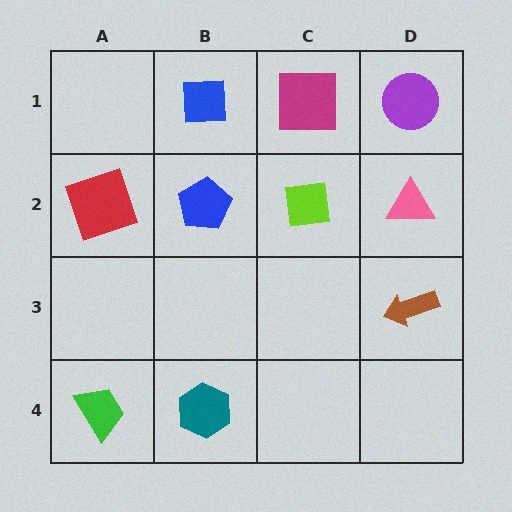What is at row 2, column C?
A lime square.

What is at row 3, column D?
A brown arrow.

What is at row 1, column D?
A purple circle.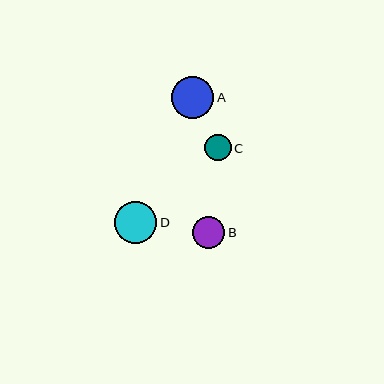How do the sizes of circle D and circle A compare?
Circle D and circle A are approximately the same size.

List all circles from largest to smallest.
From largest to smallest: D, A, B, C.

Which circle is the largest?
Circle D is the largest with a size of approximately 42 pixels.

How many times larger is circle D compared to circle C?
Circle D is approximately 1.6 times the size of circle C.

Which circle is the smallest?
Circle C is the smallest with a size of approximately 27 pixels.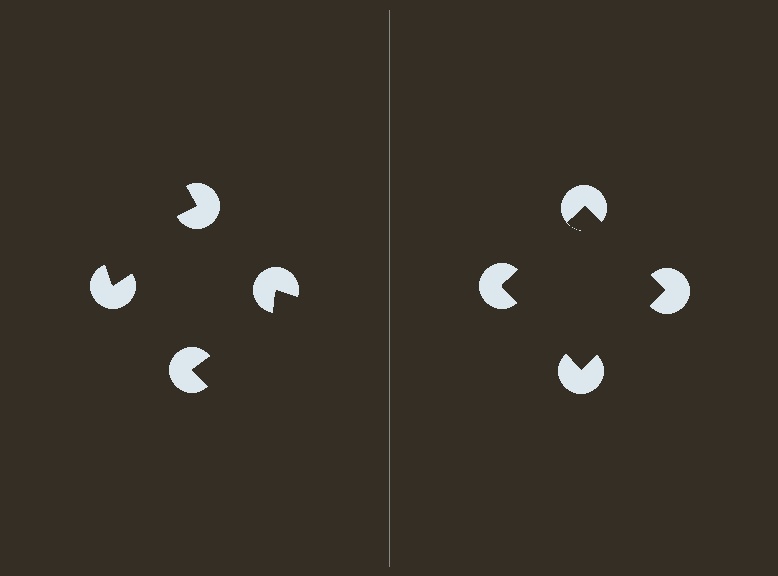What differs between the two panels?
The pac-man discs are positioned identically on both sides; only the wedge orientations differ. On the right they align to a square; on the left they are misaligned.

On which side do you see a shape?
An illusory square appears on the right side. On the left side the wedge cuts are rotated, so no coherent shape forms.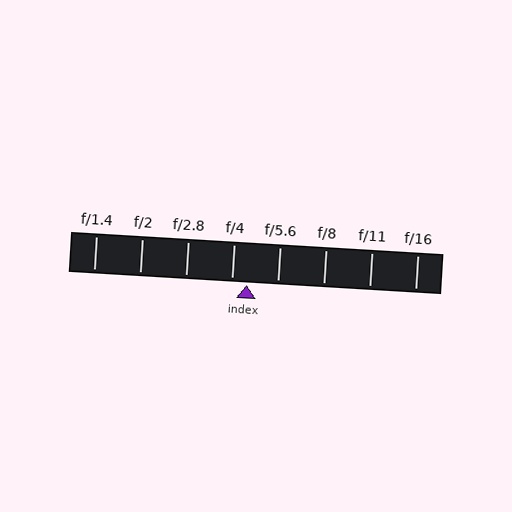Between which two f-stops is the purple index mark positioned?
The index mark is between f/4 and f/5.6.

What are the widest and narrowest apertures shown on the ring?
The widest aperture shown is f/1.4 and the narrowest is f/16.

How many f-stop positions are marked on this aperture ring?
There are 8 f-stop positions marked.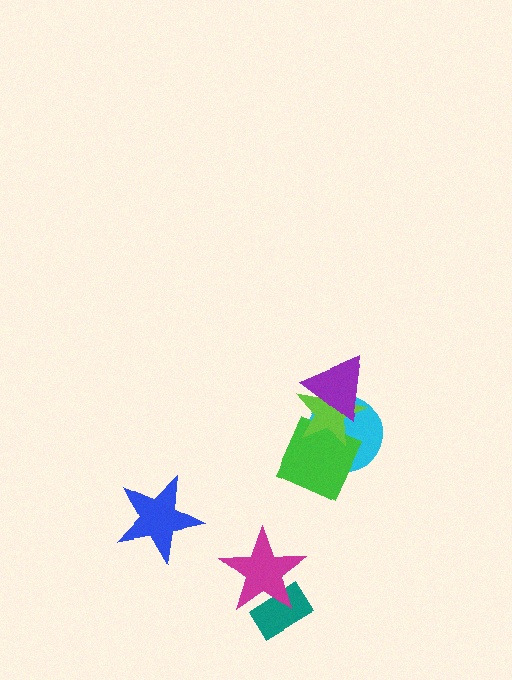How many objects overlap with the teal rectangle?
1 object overlaps with the teal rectangle.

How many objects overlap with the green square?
2 objects overlap with the green square.